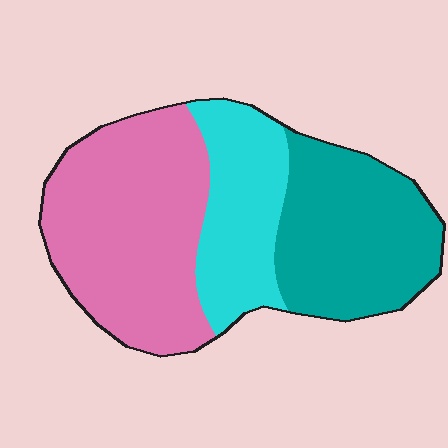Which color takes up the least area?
Cyan, at roughly 25%.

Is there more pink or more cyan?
Pink.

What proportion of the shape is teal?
Teal covers 33% of the shape.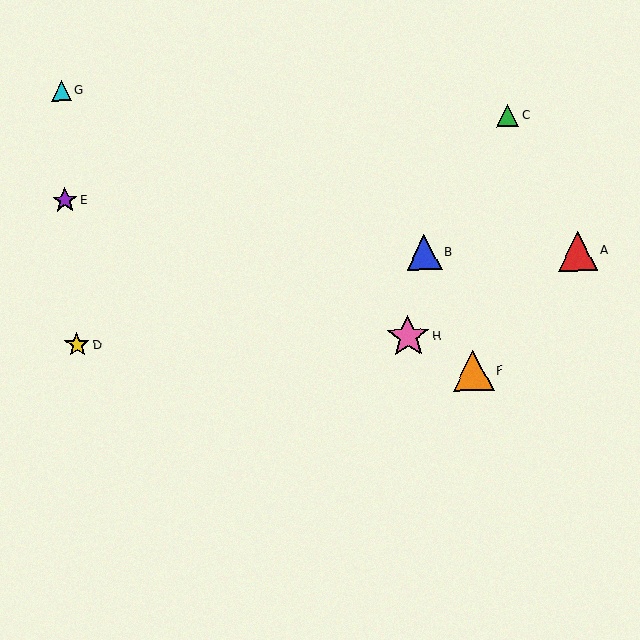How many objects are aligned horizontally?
2 objects (D, H) are aligned horizontally.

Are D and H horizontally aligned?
Yes, both are at y≈345.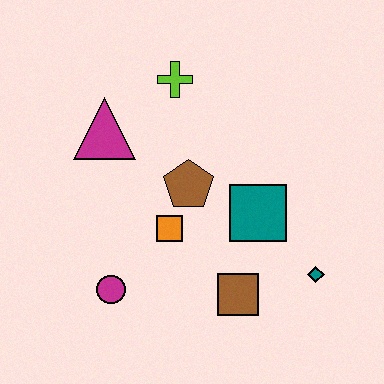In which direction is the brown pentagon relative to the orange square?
The brown pentagon is above the orange square.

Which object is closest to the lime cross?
The magenta triangle is closest to the lime cross.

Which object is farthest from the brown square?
The lime cross is farthest from the brown square.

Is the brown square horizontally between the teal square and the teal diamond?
No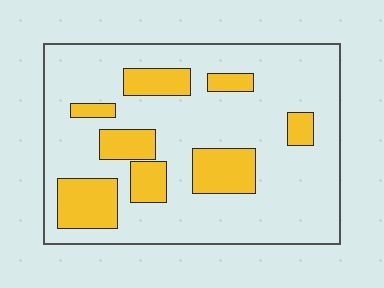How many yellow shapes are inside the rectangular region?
8.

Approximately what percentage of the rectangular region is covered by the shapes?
Approximately 25%.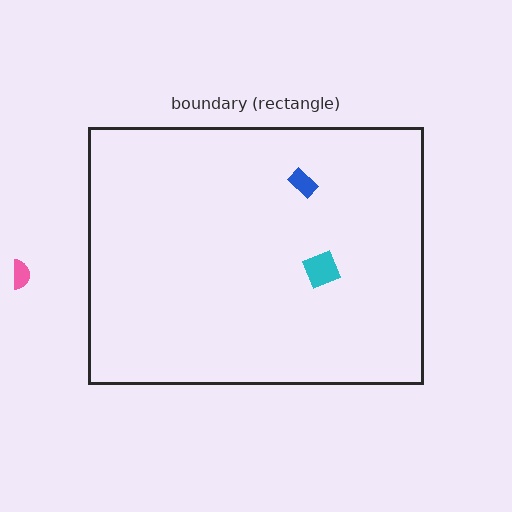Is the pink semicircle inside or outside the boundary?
Outside.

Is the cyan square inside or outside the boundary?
Inside.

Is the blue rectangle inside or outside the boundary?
Inside.